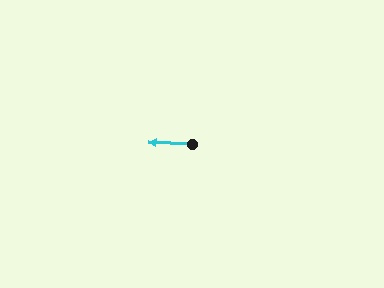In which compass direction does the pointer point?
West.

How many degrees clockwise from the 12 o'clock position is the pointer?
Approximately 273 degrees.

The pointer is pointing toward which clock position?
Roughly 9 o'clock.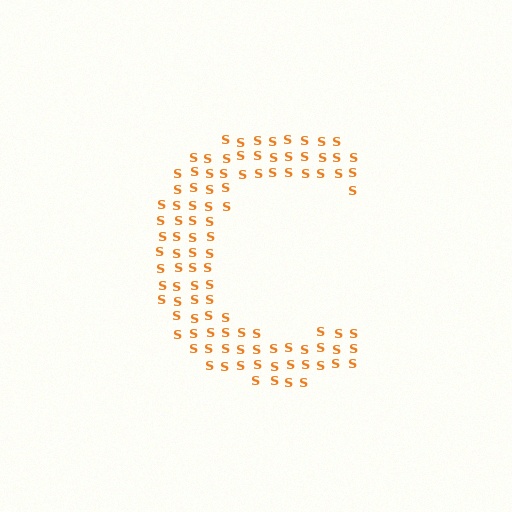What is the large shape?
The large shape is the letter C.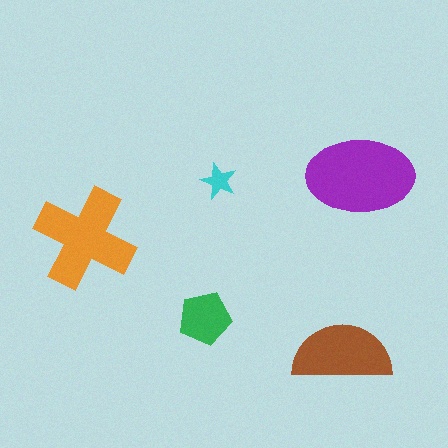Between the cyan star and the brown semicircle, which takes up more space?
The brown semicircle.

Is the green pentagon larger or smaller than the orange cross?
Smaller.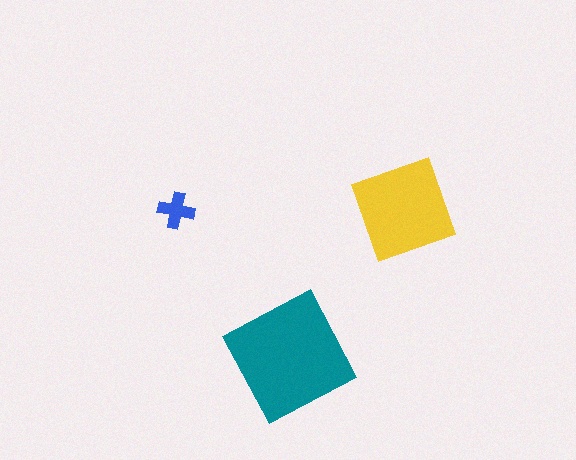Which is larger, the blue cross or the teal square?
The teal square.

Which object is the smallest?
The blue cross.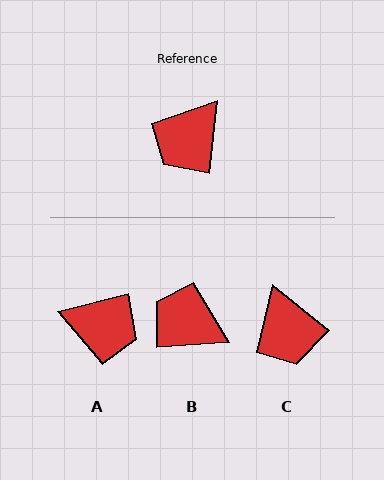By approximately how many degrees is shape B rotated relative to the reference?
Approximately 79 degrees clockwise.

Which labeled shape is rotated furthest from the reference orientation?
A, about 111 degrees away.